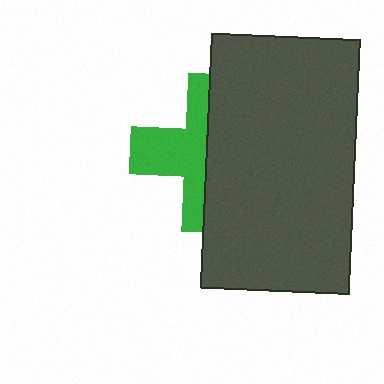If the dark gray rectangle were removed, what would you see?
You would see the complete green cross.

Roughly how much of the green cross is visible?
About half of it is visible (roughly 45%).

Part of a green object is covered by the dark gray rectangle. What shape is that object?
It is a cross.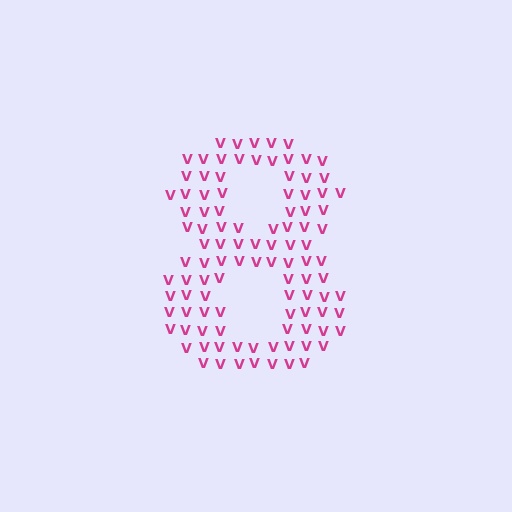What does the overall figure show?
The overall figure shows the digit 8.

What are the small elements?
The small elements are letter V's.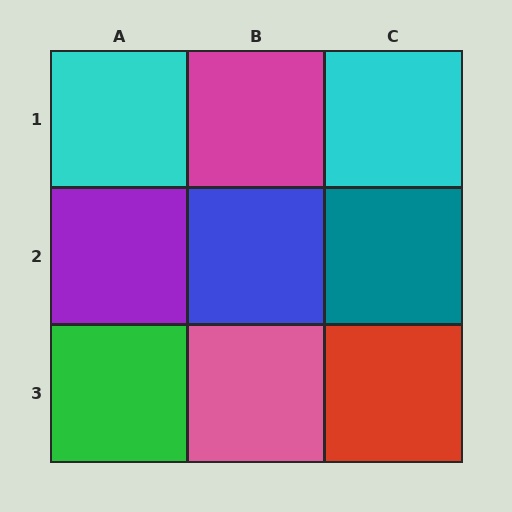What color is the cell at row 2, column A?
Purple.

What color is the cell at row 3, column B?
Pink.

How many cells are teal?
1 cell is teal.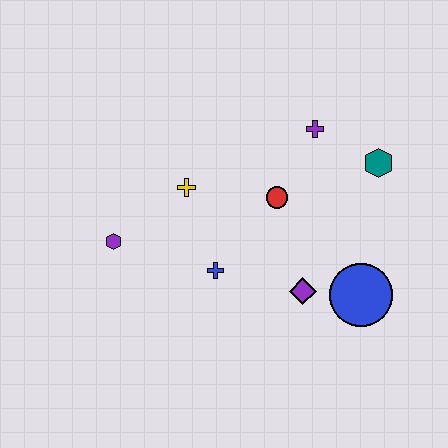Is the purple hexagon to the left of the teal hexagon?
Yes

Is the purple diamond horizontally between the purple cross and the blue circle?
No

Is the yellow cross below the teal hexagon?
Yes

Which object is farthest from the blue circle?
The purple hexagon is farthest from the blue circle.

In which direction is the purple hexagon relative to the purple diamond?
The purple hexagon is to the left of the purple diamond.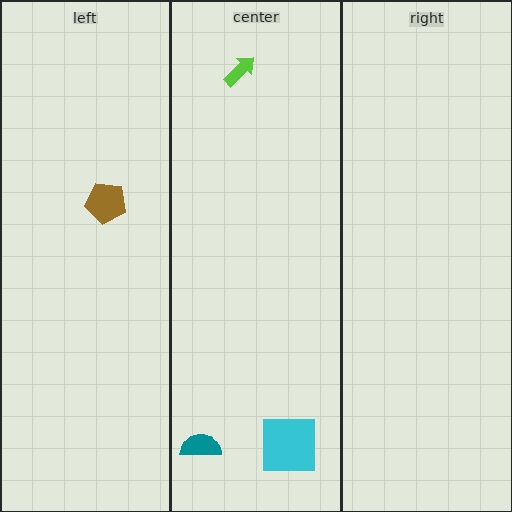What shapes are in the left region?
The brown pentagon.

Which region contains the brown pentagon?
The left region.